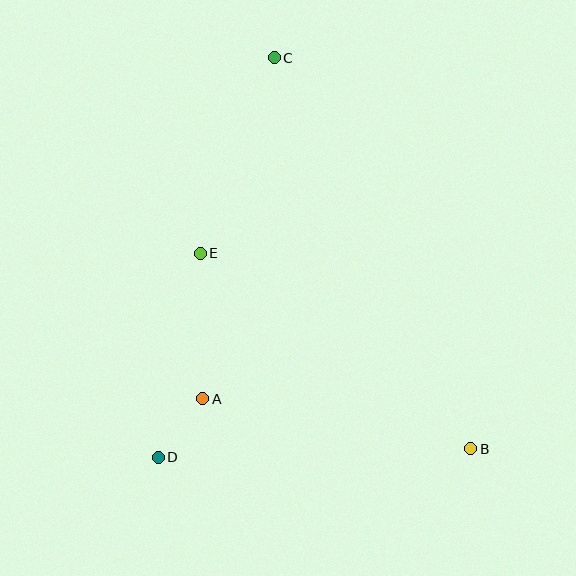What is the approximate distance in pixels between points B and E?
The distance between B and E is approximately 334 pixels.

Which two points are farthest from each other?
Points B and C are farthest from each other.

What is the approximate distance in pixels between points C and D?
The distance between C and D is approximately 416 pixels.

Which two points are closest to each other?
Points A and D are closest to each other.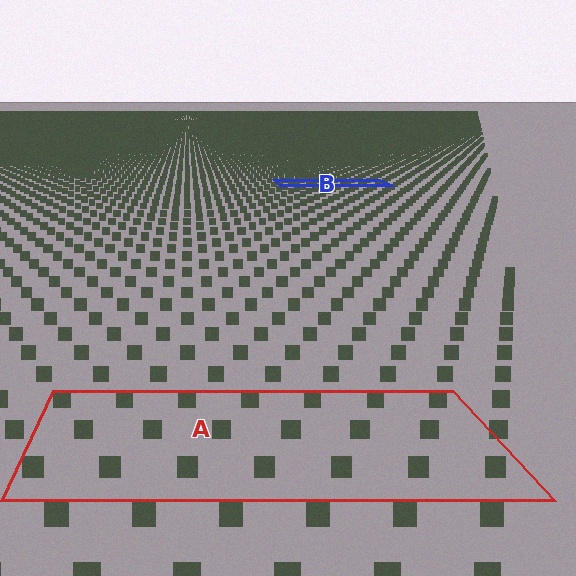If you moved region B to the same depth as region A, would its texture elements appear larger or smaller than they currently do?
They would appear larger. At a closer depth, the same texture elements are projected at a bigger on-screen size.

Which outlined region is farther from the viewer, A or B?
Region B is farther from the viewer — the texture elements inside it appear smaller and more densely packed.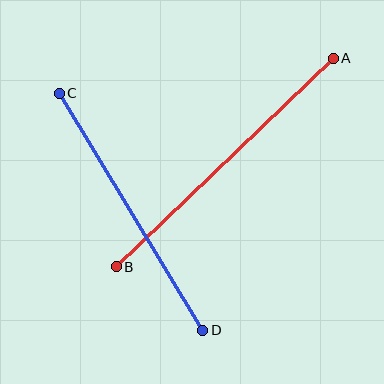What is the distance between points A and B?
The distance is approximately 301 pixels.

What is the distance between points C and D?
The distance is approximately 277 pixels.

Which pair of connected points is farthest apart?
Points A and B are farthest apart.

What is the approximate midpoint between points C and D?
The midpoint is at approximately (131, 212) pixels.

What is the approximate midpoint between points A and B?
The midpoint is at approximately (225, 163) pixels.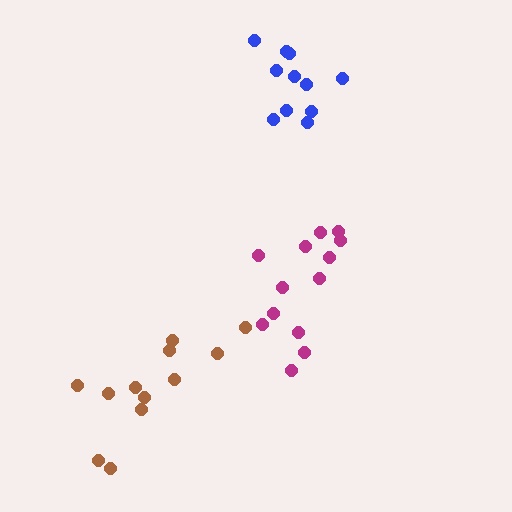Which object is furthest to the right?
The magenta cluster is rightmost.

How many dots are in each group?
Group 1: 11 dots, Group 2: 13 dots, Group 3: 12 dots (36 total).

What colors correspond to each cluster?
The clusters are colored: blue, magenta, brown.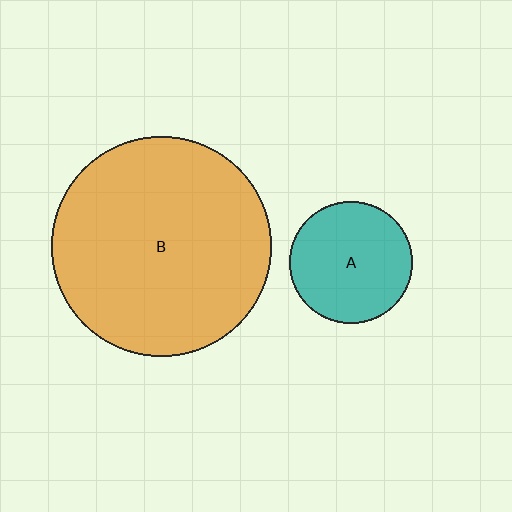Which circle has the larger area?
Circle B (orange).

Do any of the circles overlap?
No, none of the circles overlap.